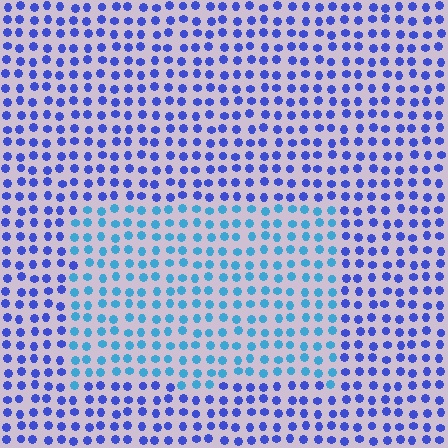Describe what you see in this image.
The image is filled with small blue elements in a uniform arrangement. A rectangle-shaped region is visible where the elements are tinted to a slightly different hue, forming a subtle color boundary.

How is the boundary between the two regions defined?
The boundary is defined purely by a slight shift in hue (about 37 degrees). Spacing, size, and orientation are identical on both sides.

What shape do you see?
I see a rectangle.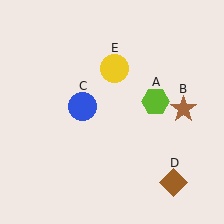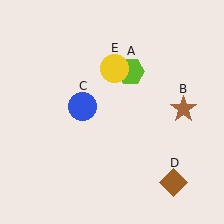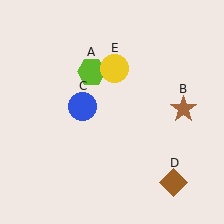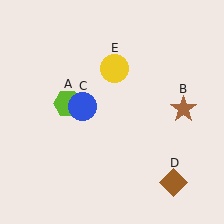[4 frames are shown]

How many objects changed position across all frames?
1 object changed position: lime hexagon (object A).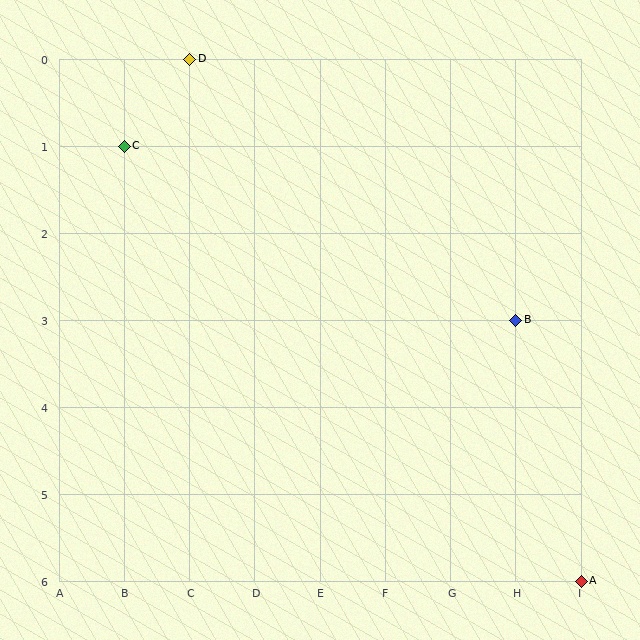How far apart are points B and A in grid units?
Points B and A are 1 column and 3 rows apart (about 3.2 grid units diagonally).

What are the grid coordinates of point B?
Point B is at grid coordinates (H, 3).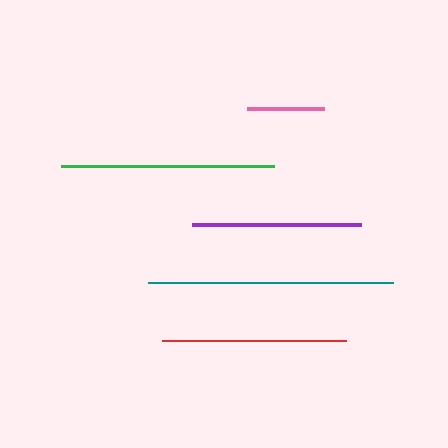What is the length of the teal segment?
The teal segment is approximately 245 pixels long.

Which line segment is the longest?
The teal line is the longest at approximately 245 pixels.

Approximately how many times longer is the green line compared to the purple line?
The green line is approximately 1.3 times the length of the purple line.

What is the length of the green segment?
The green segment is approximately 213 pixels long.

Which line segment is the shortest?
The pink line is the shortest at approximately 77 pixels.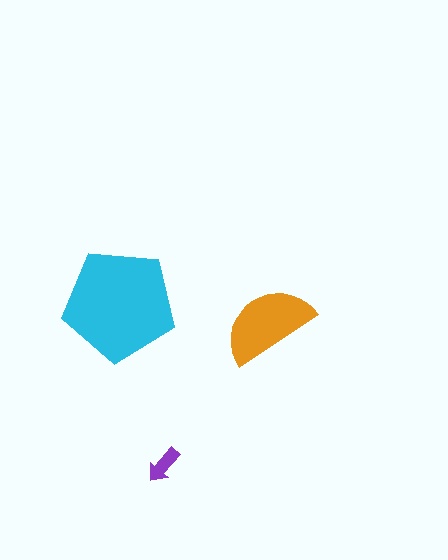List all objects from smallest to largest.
The purple arrow, the orange semicircle, the cyan pentagon.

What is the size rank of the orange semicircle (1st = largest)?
2nd.